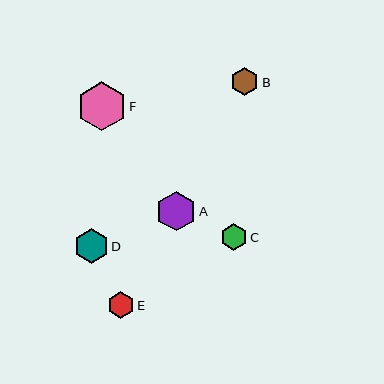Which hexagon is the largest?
Hexagon F is the largest with a size of approximately 49 pixels.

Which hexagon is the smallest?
Hexagon C is the smallest with a size of approximately 26 pixels.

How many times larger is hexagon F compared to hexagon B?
Hexagon F is approximately 1.7 times the size of hexagon B.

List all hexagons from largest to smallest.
From largest to smallest: F, A, D, B, E, C.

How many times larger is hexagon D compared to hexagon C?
Hexagon D is approximately 1.3 times the size of hexagon C.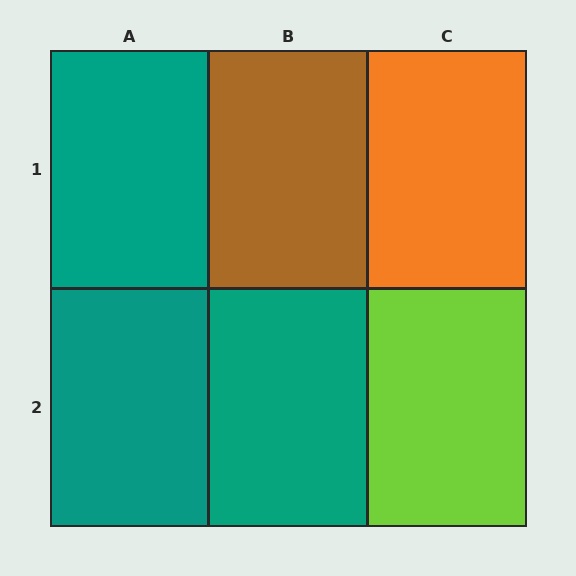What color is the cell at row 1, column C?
Orange.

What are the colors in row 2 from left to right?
Teal, teal, lime.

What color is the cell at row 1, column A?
Teal.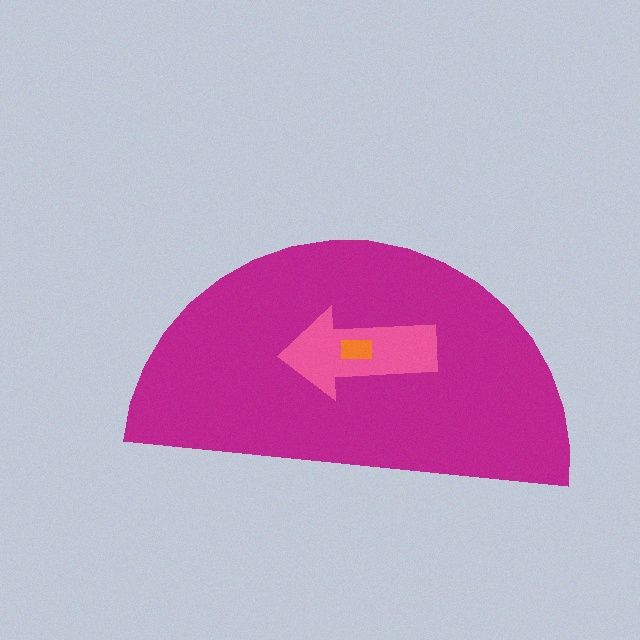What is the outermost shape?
The magenta semicircle.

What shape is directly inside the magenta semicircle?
The pink arrow.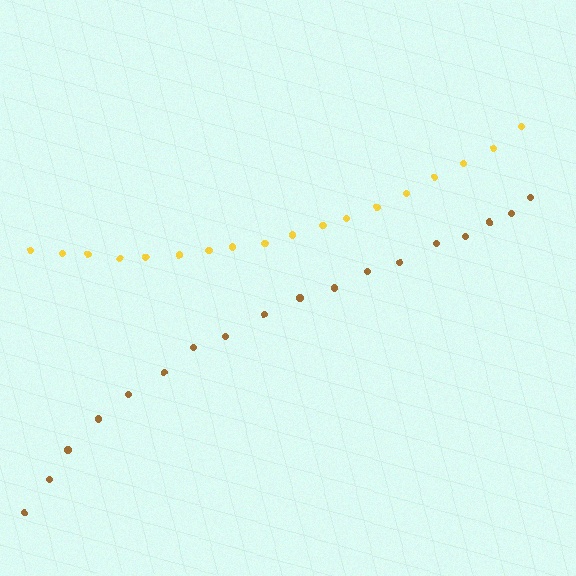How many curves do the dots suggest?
There are 2 distinct paths.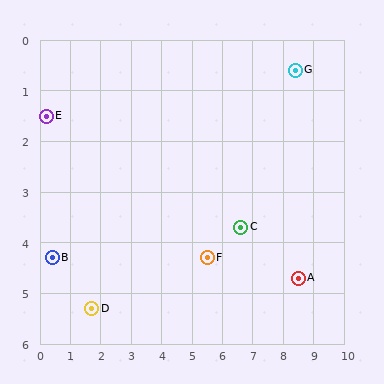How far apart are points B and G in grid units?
Points B and G are about 8.8 grid units apart.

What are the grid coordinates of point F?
Point F is at approximately (5.5, 4.3).